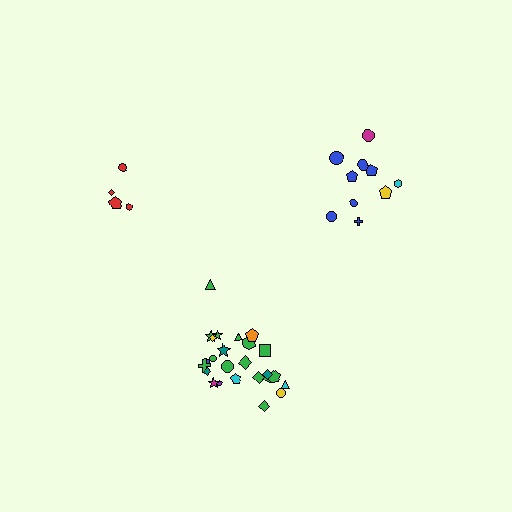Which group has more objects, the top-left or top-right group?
The top-right group.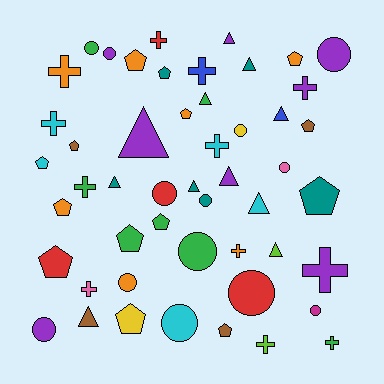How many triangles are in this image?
There are 11 triangles.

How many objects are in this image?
There are 50 objects.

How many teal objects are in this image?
There are 6 teal objects.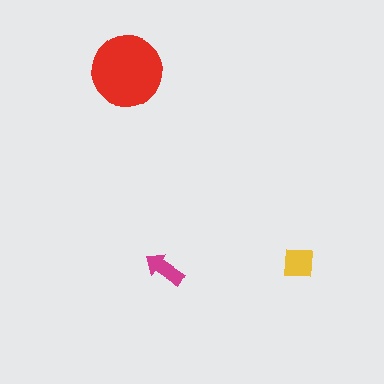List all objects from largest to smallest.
The red circle, the yellow square, the magenta arrow.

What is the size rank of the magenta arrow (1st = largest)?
3rd.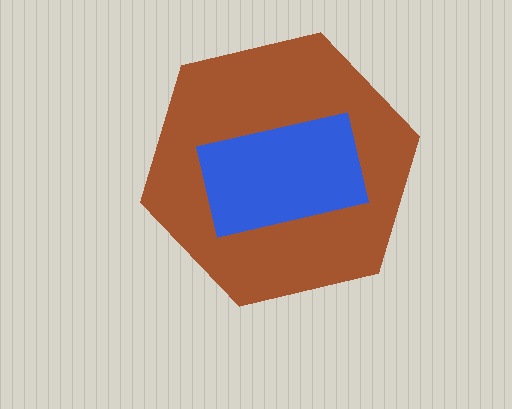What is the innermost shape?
The blue rectangle.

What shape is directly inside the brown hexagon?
The blue rectangle.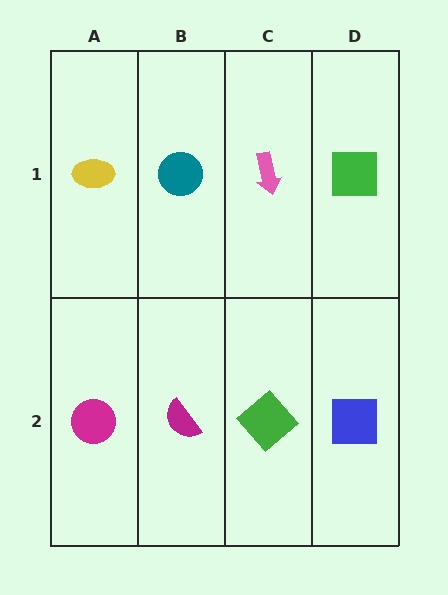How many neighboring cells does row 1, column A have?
2.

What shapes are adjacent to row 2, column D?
A green square (row 1, column D), a green diamond (row 2, column C).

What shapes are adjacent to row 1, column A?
A magenta circle (row 2, column A), a teal circle (row 1, column B).